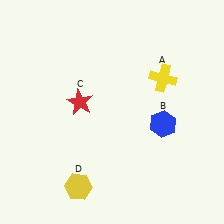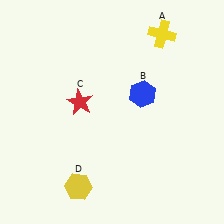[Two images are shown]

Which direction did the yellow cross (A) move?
The yellow cross (A) moved up.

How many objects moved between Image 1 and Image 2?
2 objects moved between the two images.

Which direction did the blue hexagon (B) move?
The blue hexagon (B) moved up.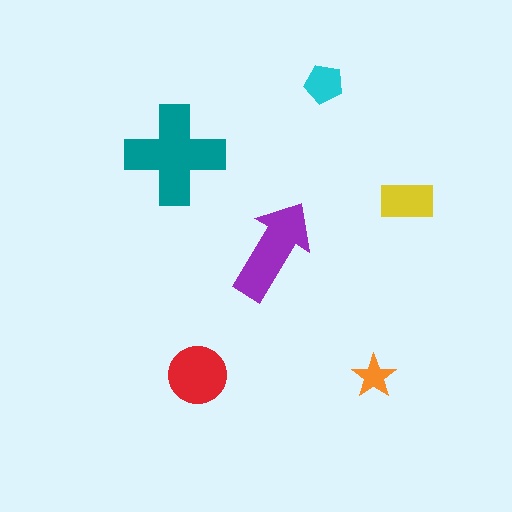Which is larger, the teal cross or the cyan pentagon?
The teal cross.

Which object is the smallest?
The orange star.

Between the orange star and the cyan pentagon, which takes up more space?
The cyan pentagon.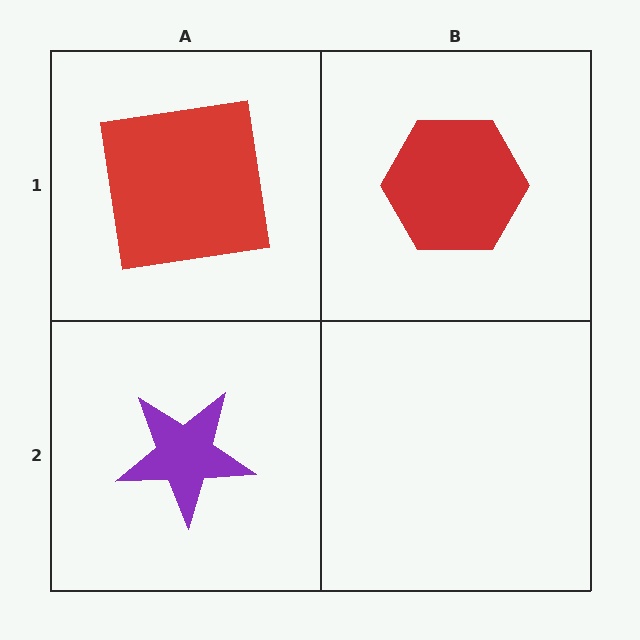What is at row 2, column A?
A purple star.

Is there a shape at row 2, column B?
No, that cell is empty.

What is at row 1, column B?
A red hexagon.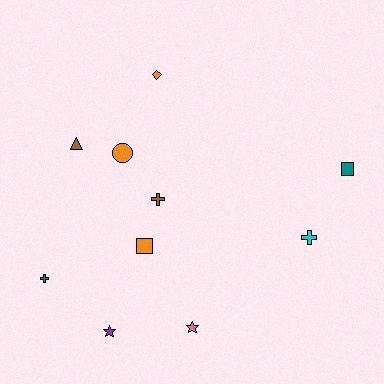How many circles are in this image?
There is 1 circle.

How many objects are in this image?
There are 10 objects.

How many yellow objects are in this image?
There are no yellow objects.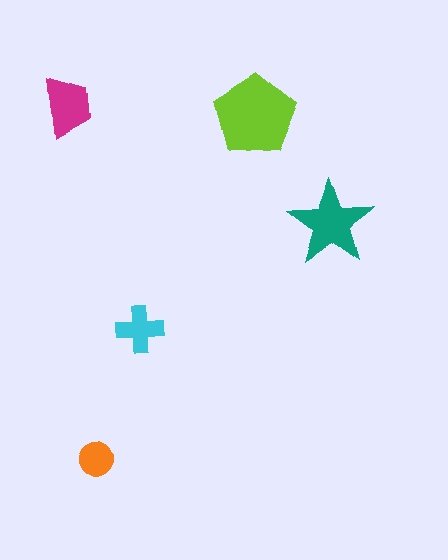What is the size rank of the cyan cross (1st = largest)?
4th.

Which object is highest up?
The magenta trapezoid is topmost.